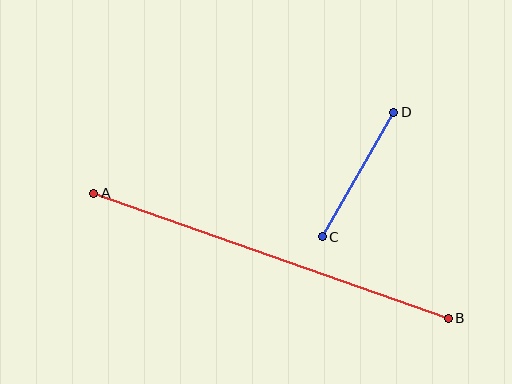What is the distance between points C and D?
The distance is approximately 143 pixels.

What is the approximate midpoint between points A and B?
The midpoint is at approximately (271, 256) pixels.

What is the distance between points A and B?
The distance is approximately 376 pixels.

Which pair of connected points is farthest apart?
Points A and B are farthest apart.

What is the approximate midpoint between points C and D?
The midpoint is at approximately (358, 174) pixels.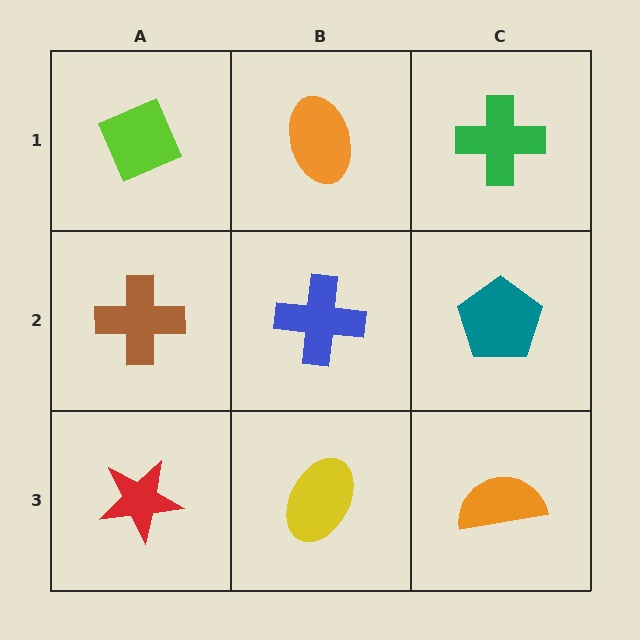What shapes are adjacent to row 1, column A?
A brown cross (row 2, column A), an orange ellipse (row 1, column B).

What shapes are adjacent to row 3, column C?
A teal pentagon (row 2, column C), a yellow ellipse (row 3, column B).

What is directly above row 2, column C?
A green cross.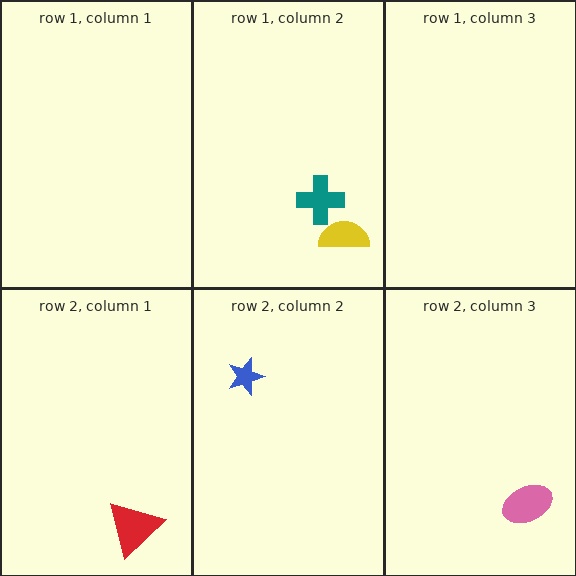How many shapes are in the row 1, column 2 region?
2.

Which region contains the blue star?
The row 2, column 2 region.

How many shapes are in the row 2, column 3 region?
1.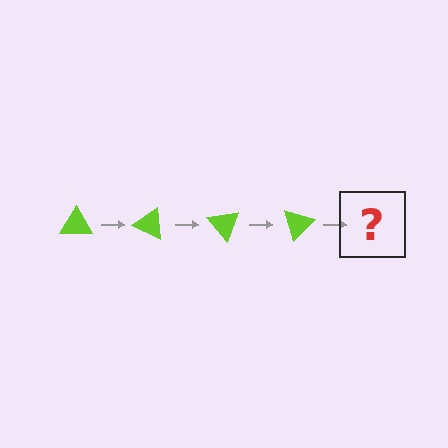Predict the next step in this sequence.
The next step is a lime triangle rotated 100 degrees.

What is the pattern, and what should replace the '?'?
The pattern is that the triangle rotates 25 degrees each step. The '?' should be a lime triangle rotated 100 degrees.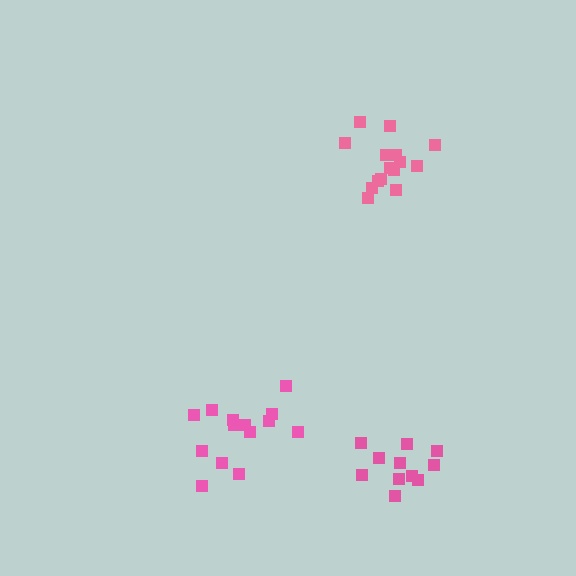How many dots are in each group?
Group 1: 15 dots, Group 2: 11 dots, Group 3: 14 dots (40 total).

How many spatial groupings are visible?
There are 3 spatial groupings.